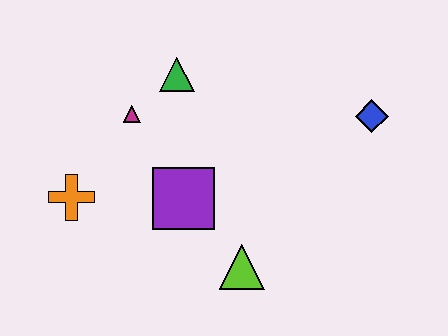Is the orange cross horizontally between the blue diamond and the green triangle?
No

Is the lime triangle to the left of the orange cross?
No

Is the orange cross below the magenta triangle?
Yes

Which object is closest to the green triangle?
The magenta triangle is closest to the green triangle.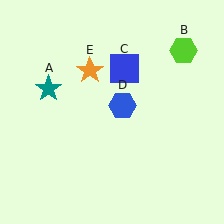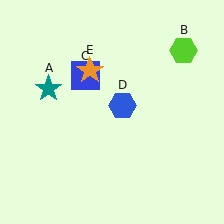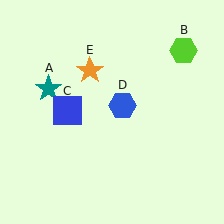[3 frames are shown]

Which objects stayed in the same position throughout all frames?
Teal star (object A) and lime hexagon (object B) and blue hexagon (object D) and orange star (object E) remained stationary.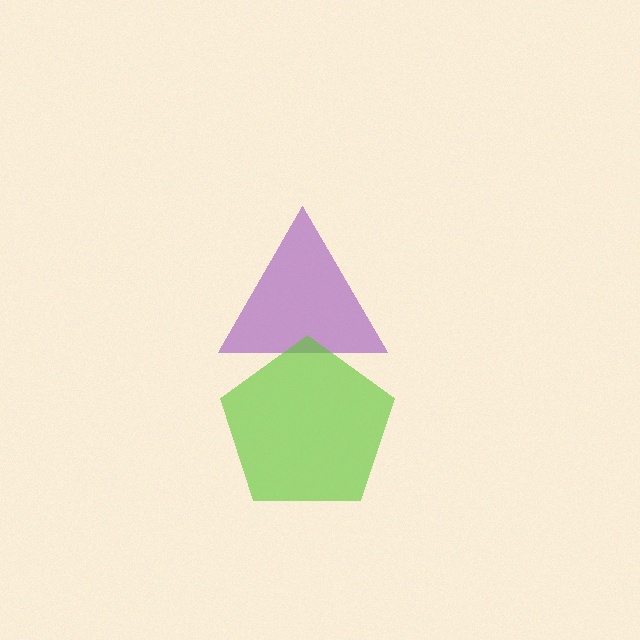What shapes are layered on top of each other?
The layered shapes are: a purple triangle, a lime pentagon.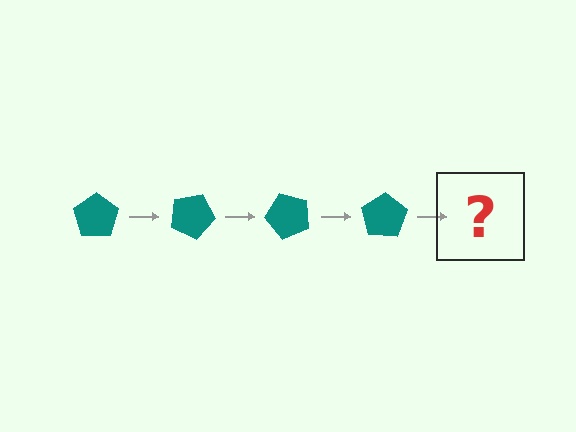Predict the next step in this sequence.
The next step is a teal pentagon rotated 100 degrees.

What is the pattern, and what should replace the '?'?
The pattern is that the pentagon rotates 25 degrees each step. The '?' should be a teal pentagon rotated 100 degrees.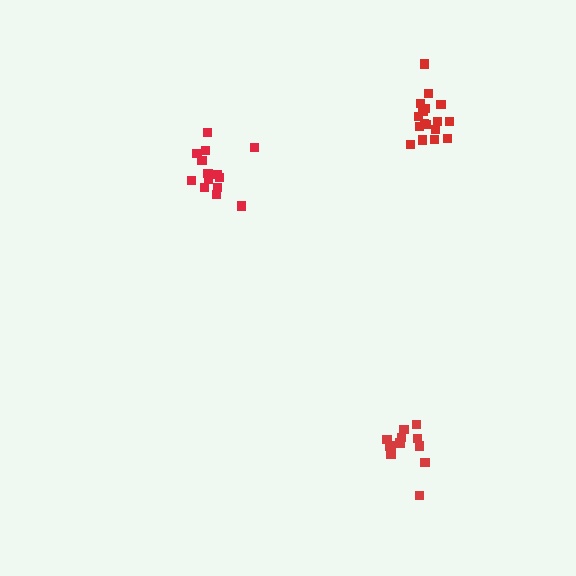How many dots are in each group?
Group 1: 12 dots, Group 2: 17 dots, Group 3: 14 dots (43 total).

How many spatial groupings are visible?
There are 3 spatial groupings.